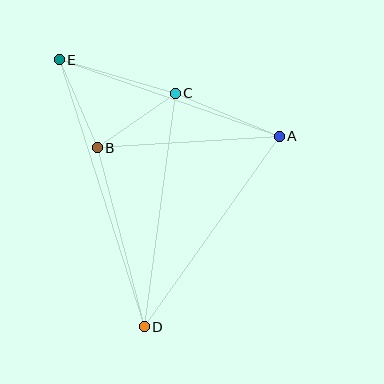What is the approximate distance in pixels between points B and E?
The distance between B and E is approximately 96 pixels.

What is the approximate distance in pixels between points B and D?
The distance between B and D is approximately 185 pixels.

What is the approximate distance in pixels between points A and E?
The distance between A and E is approximately 233 pixels.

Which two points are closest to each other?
Points B and C are closest to each other.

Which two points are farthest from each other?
Points D and E are farthest from each other.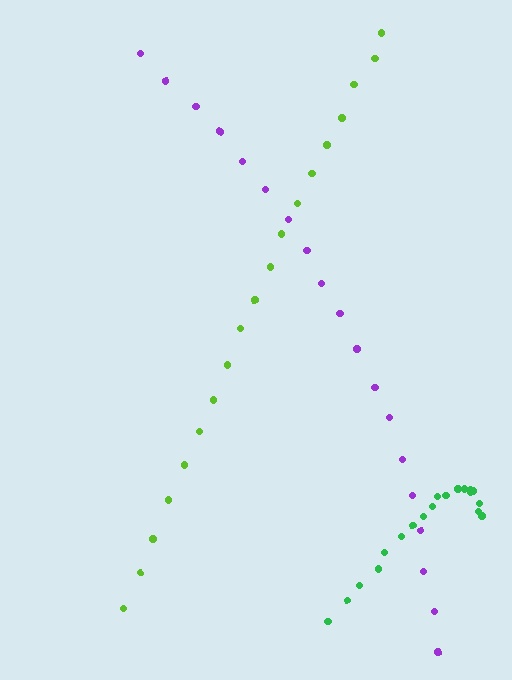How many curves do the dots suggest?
There are 3 distinct paths.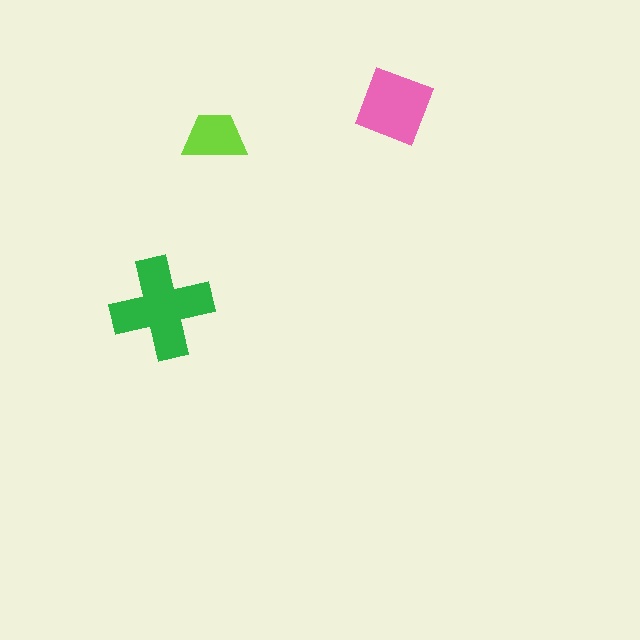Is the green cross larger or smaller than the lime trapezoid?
Larger.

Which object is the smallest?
The lime trapezoid.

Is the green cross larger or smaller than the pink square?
Larger.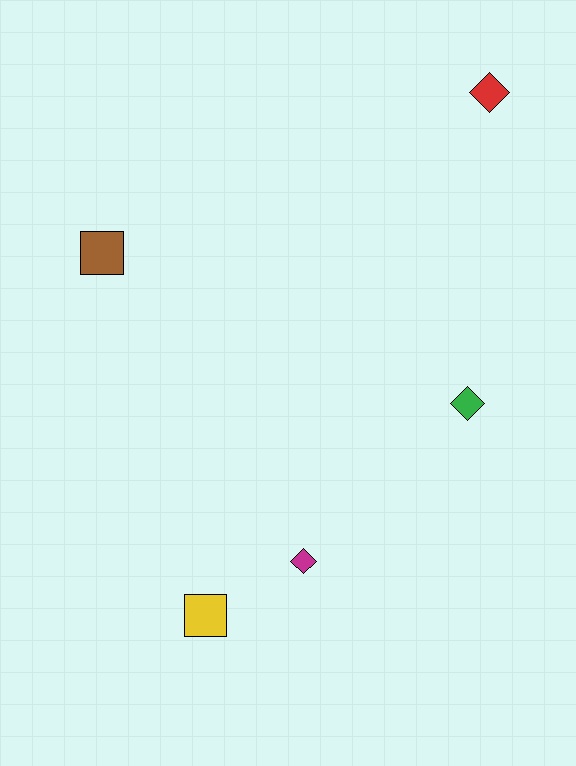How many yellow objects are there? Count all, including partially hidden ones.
There is 1 yellow object.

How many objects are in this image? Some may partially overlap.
There are 5 objects.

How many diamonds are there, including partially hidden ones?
There are 3 diamonds.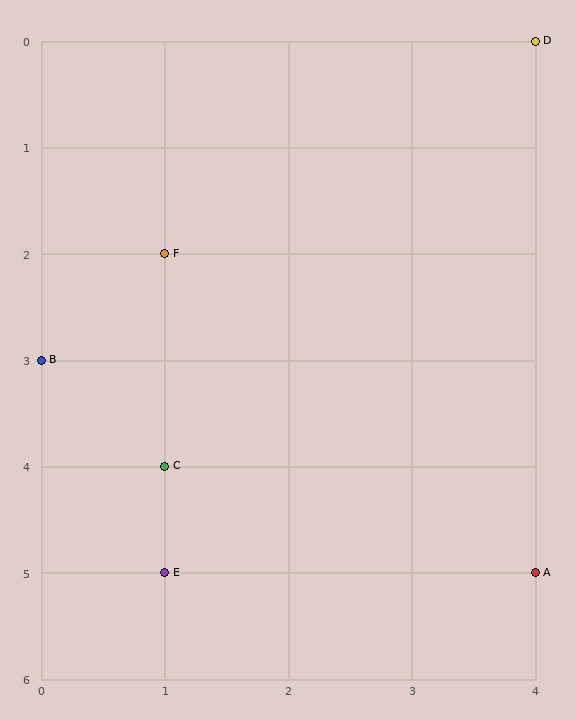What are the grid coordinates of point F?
Point F is at grid coordinates (1, 2).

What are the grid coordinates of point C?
Point C is at grid coordinates (1, 4).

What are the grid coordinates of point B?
Point B is at grid coordinates (0, 3).